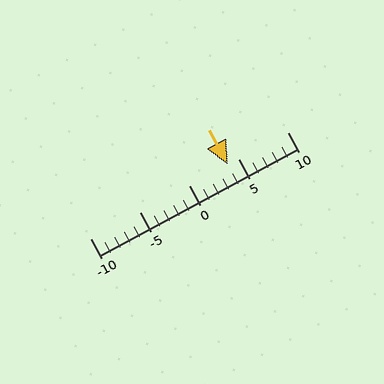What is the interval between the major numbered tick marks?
The major tick marks are spaced 5 units apart.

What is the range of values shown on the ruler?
The ruler shows values from -10 to 10.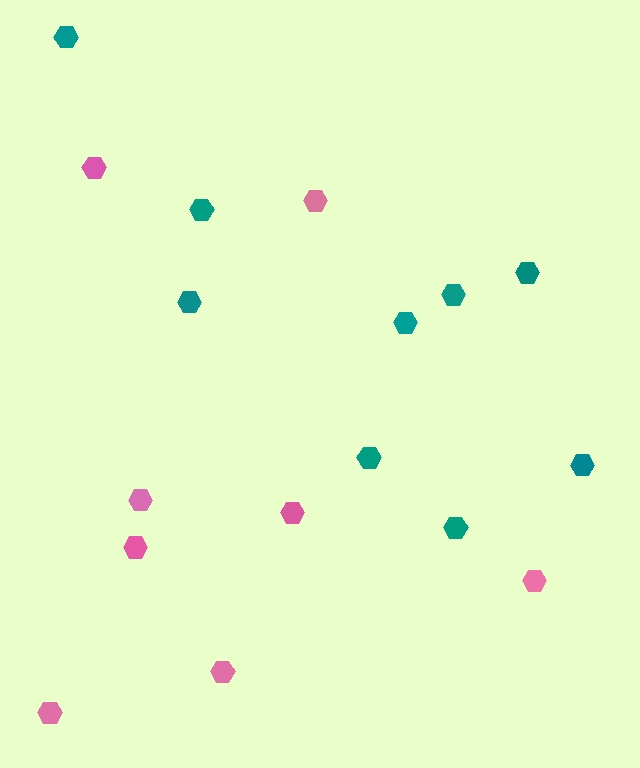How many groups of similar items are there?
There are 2 groups: one group of teal hexagons (9) and one group of pink hexagons (8).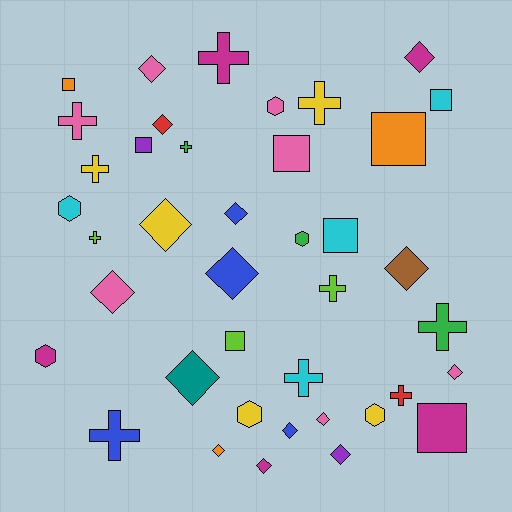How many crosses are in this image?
There are 11 crosses.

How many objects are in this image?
There are 40 objects.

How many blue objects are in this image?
There are 4 blue objects.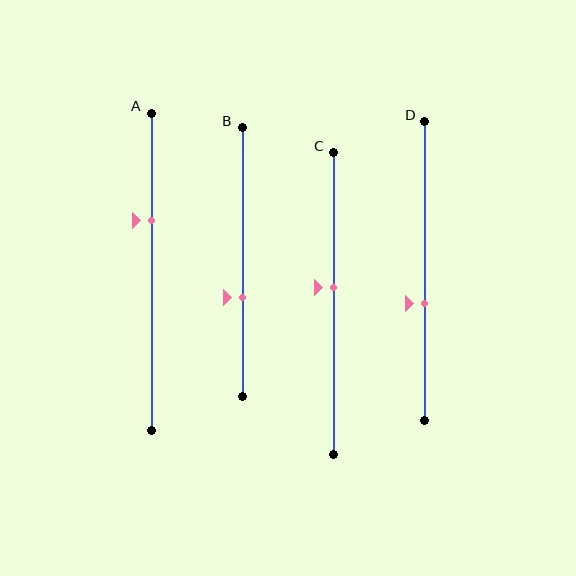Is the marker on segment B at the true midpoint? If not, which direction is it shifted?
No, the marker on segment B is shifted downward by about 13% of the segment length.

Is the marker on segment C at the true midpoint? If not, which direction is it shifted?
No, the marker on segment C is shifted upward by about 5% of the segment length.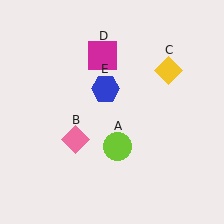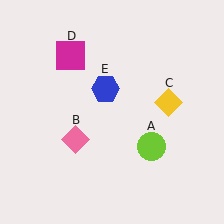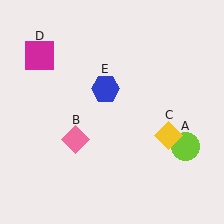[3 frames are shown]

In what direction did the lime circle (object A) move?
The lime circle (object A) moved right.